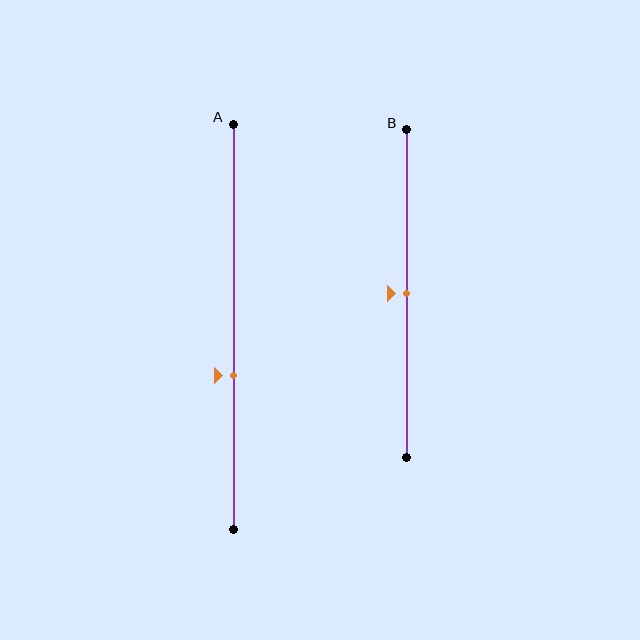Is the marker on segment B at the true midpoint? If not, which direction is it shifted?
Yes, the marker on segment B is at the true midpoint.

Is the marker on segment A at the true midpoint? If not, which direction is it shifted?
No, the marker on segment A is shifted downward by about 12% of the segment length.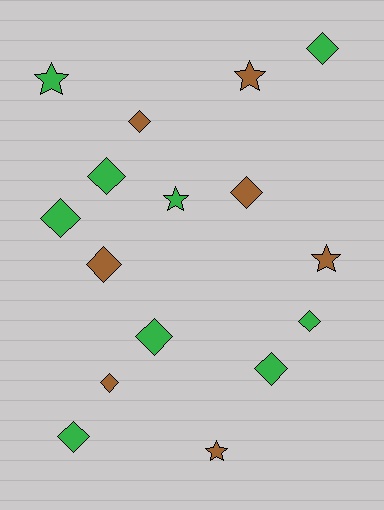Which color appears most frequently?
Green, with 9 objects.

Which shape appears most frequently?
Diamond, with 11 objects.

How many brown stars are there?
There are 3 brown stars.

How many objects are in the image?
There are 16 objects.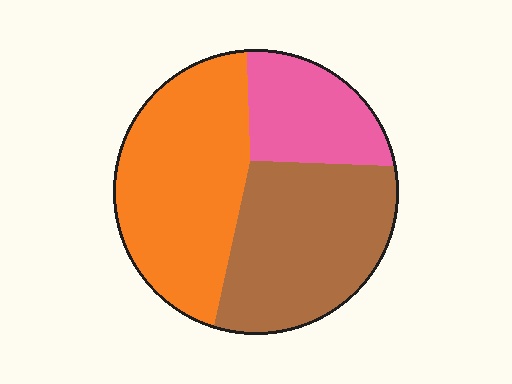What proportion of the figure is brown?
Brown takes up between a quarter and a half of the figure.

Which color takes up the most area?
Orange, at roughly 40%.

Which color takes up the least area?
Pink, at roughly 20%.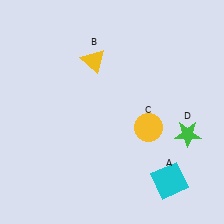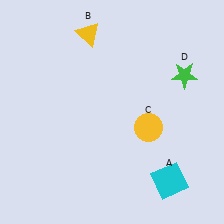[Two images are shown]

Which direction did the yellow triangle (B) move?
The yellow triangle (B) moved up.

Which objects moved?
The objects that moved are: the yellow triangle (B), the green star (D).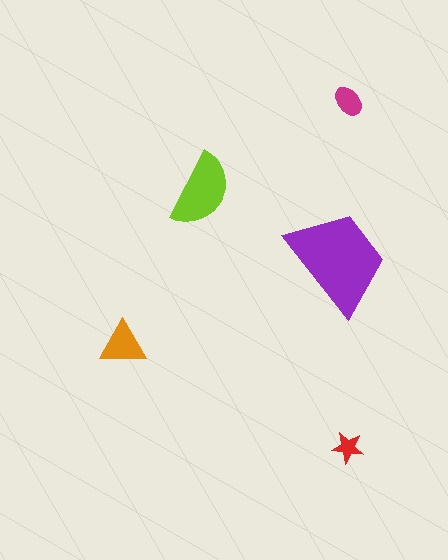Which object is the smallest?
The red star.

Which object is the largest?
The purple trapezoid.